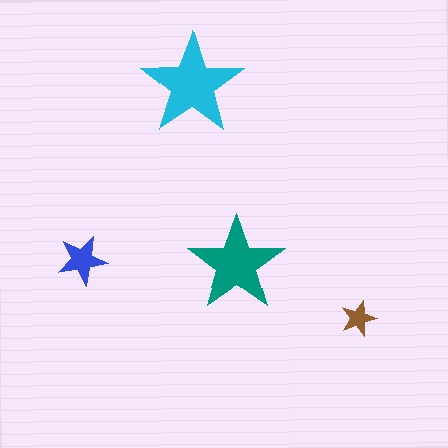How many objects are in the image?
There are 4 objects in the image.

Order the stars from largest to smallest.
the cyan one, the teal one, the blue one, the brown one.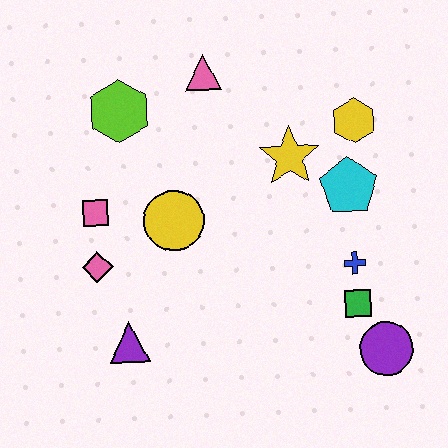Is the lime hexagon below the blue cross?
No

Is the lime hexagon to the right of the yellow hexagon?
No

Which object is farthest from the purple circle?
The lime hexagon is farthest from the purple circle.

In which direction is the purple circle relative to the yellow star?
The purple circle is below the yellow star.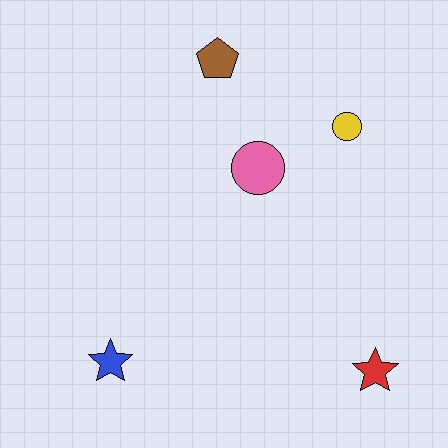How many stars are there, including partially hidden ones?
There are 2 stars.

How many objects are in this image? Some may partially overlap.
There are 5 objects.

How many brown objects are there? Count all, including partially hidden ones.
There is 1 brown object.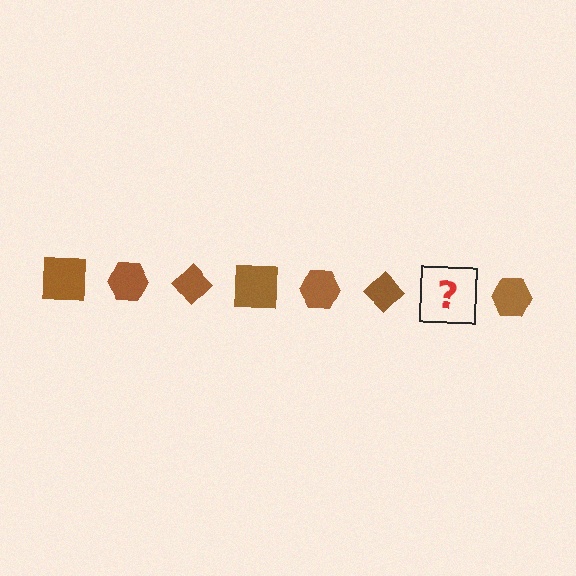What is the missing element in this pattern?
The missing element is a brown square.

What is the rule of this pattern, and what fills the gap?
The rule is that the pattern cycles through square, hexagon, diamond shapes in brown. The gap should be filled with a brown square.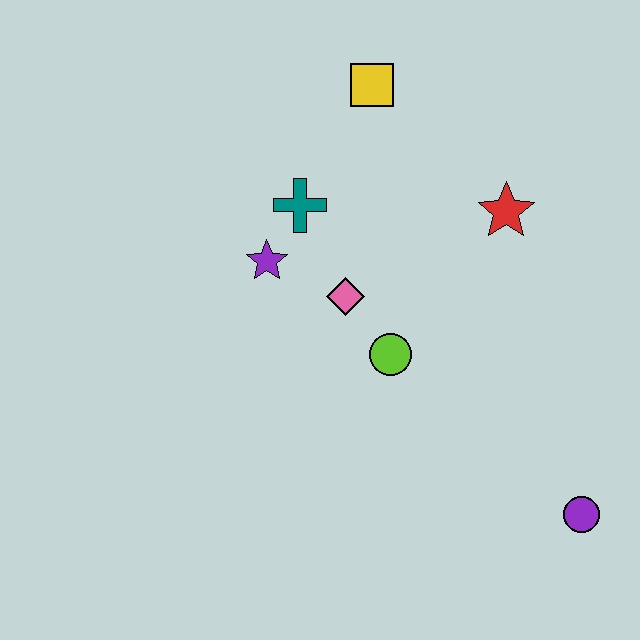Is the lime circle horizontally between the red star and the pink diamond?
Yes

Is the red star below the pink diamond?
No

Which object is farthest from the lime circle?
The yellow square is farthest from the lime circle.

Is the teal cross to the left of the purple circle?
Yes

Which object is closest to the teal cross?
The purple star is closest to the teal cross.